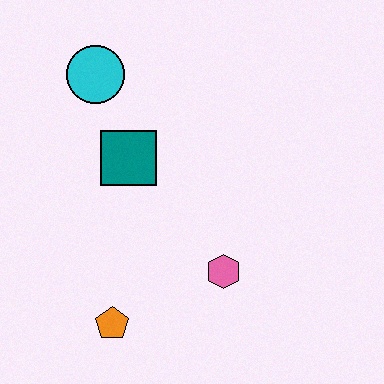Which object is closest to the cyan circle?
The teal square is closest to the cyan circle.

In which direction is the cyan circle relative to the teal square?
The cyan circle is above the teal square.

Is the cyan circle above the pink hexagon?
Yes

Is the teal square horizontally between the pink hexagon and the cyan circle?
Yes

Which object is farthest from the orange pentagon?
The cyan circle is farthest from the orange pentagon.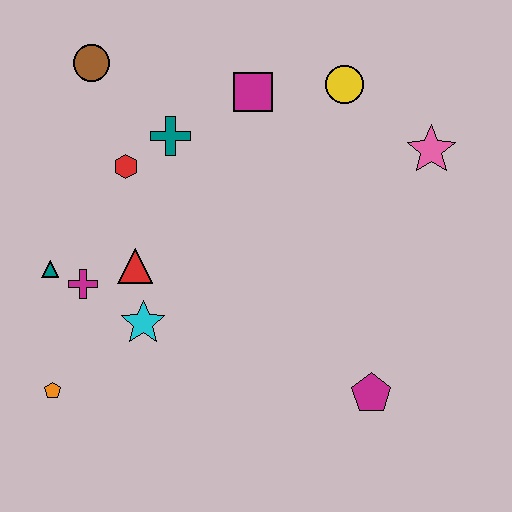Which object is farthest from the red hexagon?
The magenta pentagon is farthest from the red hexagon.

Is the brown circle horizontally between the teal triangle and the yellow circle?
Yes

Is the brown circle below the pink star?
No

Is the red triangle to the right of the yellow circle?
No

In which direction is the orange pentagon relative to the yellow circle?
The orange pentagon is below the yellow circle.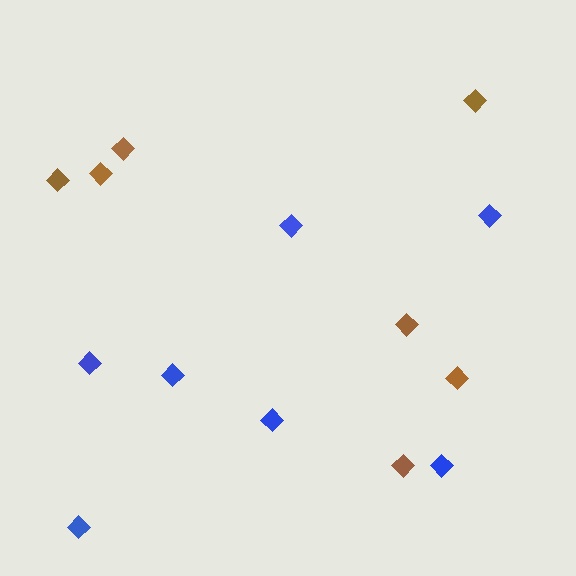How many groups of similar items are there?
There are 2 groups: one group of blue diamonds (7) and one group of brown diamonds (7).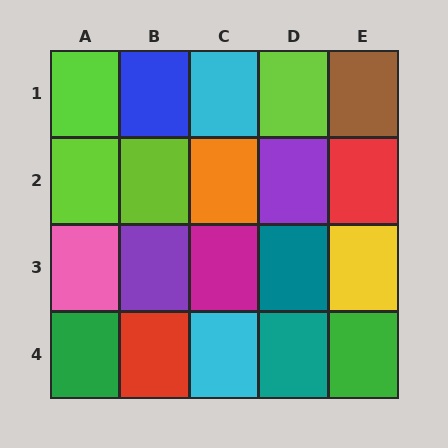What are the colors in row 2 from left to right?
Lime, lime, orange, purple, red.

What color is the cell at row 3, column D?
Teal.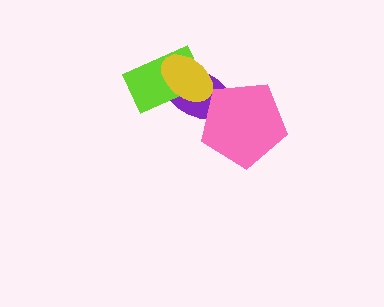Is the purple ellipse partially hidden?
Yes, it is partially covered by another shape.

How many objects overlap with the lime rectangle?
2 objects overlap with the lime rectangle.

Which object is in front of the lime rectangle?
The yellow ellipse is in front of the lime rectangle.